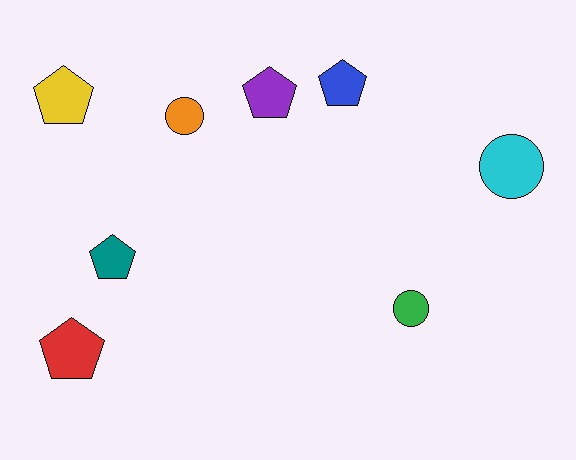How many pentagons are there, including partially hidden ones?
There are 5 pentagons.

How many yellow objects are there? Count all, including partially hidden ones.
There is 1 yellow object.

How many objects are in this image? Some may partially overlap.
There are 8 objects.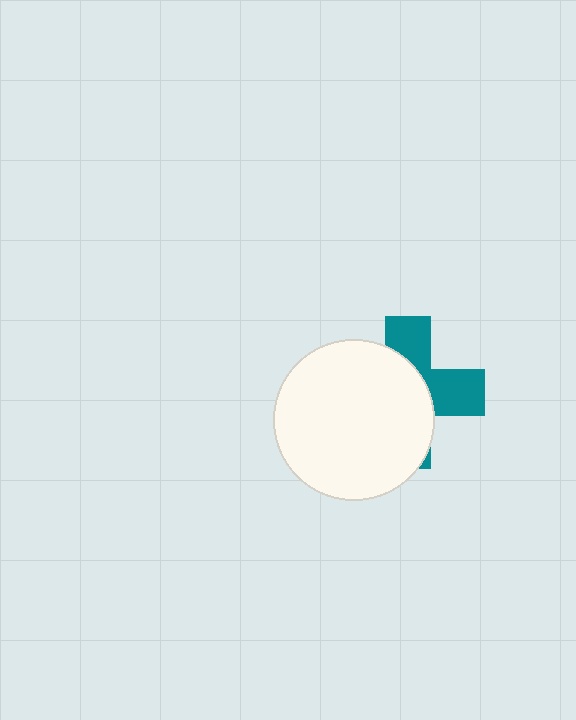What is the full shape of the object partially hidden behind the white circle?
The partially hidden object is a teal cross.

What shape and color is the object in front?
The object in front is a white circle.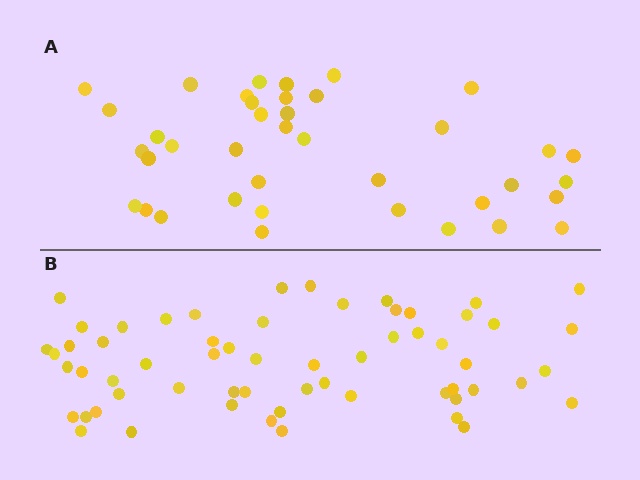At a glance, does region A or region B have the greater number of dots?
Region B (the bottom region) has more dots.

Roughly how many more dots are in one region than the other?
Region B has approximately 20 more dots than region A.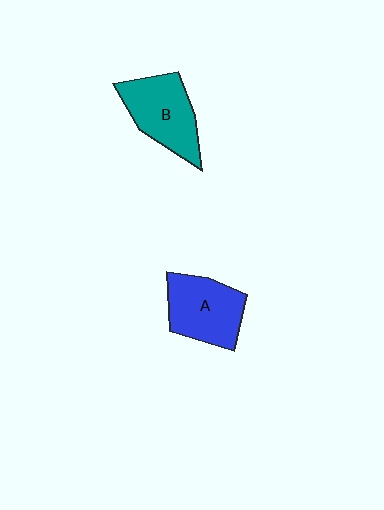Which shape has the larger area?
Shape B (teal).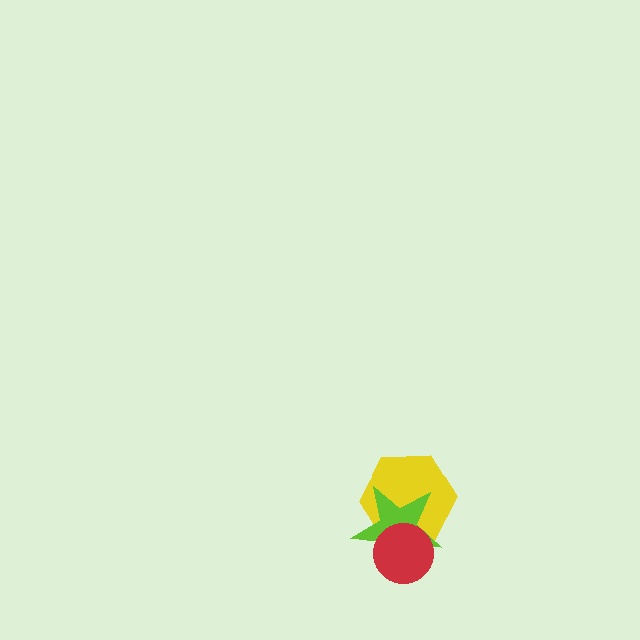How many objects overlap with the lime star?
2 objects overlap with the lime star.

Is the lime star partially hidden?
Yes, it is partially covered by another shape.